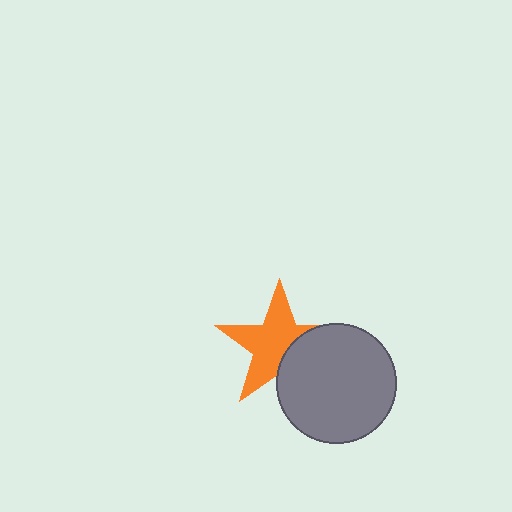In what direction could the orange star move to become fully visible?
The orange star could move toward the upper-left. That would shift it out from behind the gray circle entirely.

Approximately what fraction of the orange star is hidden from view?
Roughly 34% of the orange star is hidden behind the gray circle.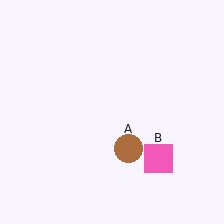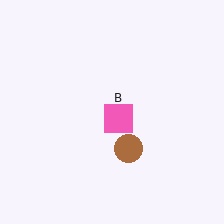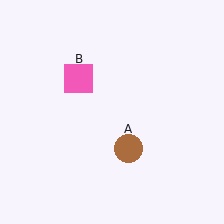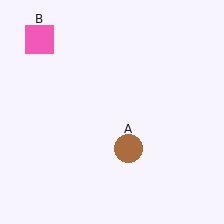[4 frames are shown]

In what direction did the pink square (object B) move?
The pink square (object B) moved up and to the left.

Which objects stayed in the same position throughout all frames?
Brown circle (object A) remained stationary.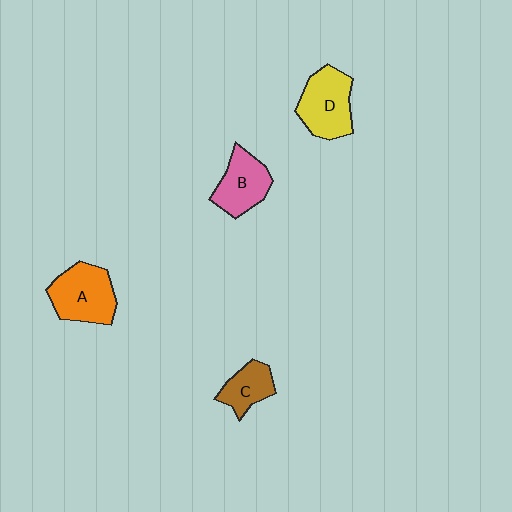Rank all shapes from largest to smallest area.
From largest to smallest: A (orange), D (yellow), B (pink), C (brown).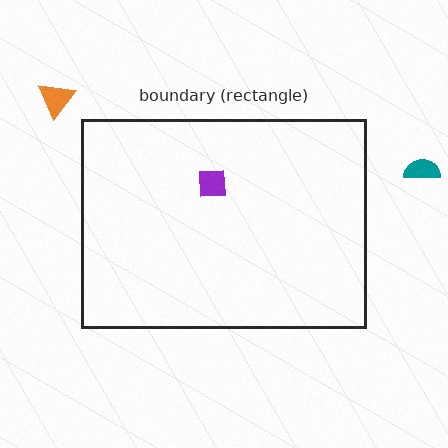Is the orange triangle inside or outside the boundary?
Outside.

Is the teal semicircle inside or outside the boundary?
Outside.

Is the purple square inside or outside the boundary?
Inside.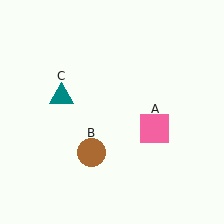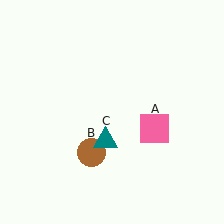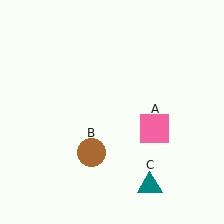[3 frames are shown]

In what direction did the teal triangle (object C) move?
The teal triangle (object C) moved down and to the right.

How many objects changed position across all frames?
1 object changed position: teal triangle (object C).